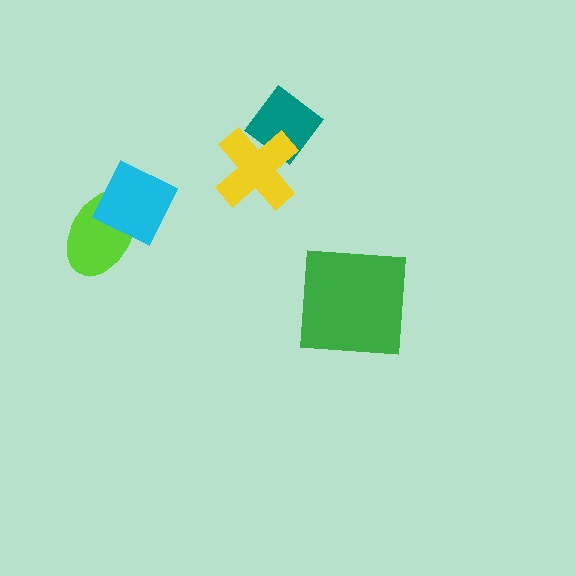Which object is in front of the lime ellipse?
The cyan diamond is in front of the lime ellipse.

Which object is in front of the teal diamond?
The yellow cross is in front of the teal diamond.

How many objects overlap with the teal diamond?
1 object overlaps with the teal diamond.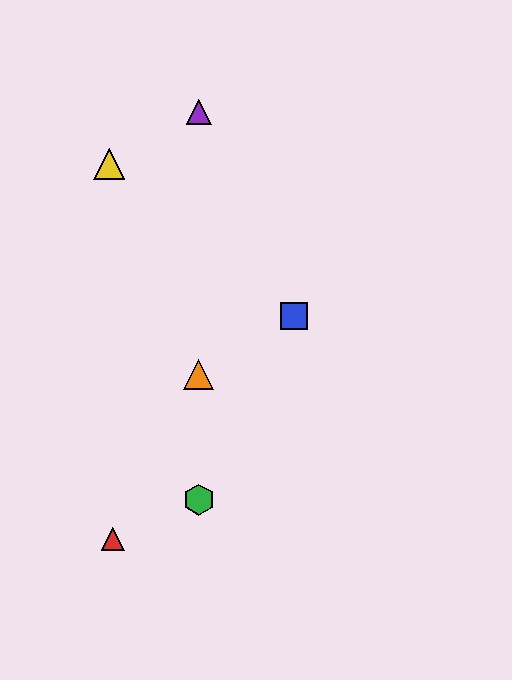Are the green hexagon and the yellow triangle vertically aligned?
No, the green hexagon is at x≈199 and the yellow triangle is at x≈109.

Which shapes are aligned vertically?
The green hexagon, the purple triangle, the orange triangle are aligned vertically.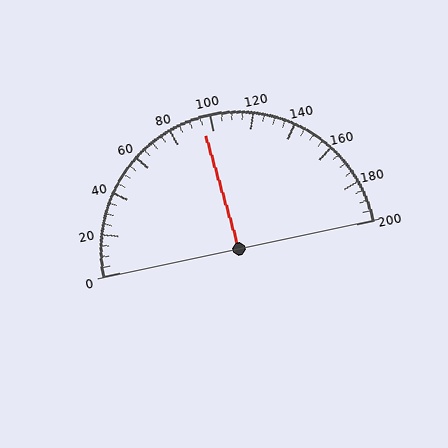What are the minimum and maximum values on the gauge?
The gauge ranges from 0 to 200.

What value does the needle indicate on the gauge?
The needle indicates approximately 95.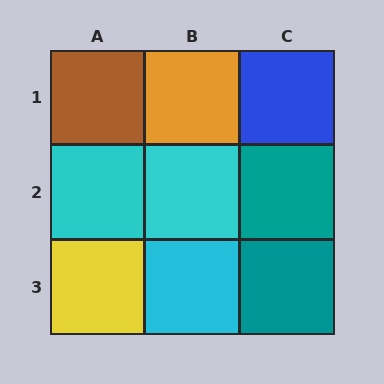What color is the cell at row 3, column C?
Teal.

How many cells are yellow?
1 cell is yellow.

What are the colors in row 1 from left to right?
Brown, orange, blue.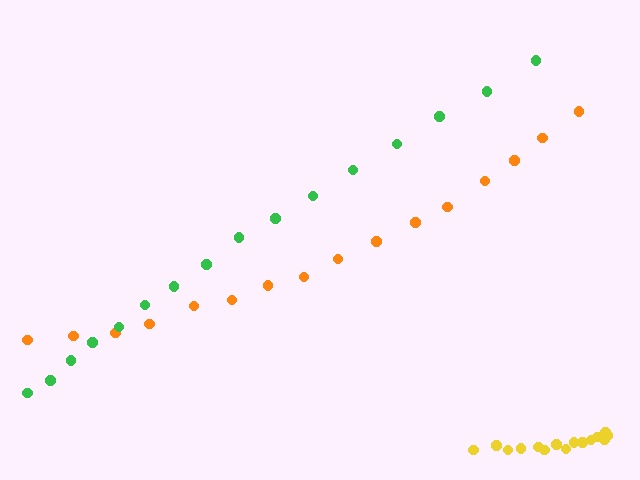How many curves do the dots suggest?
There are 3 distinct paths.